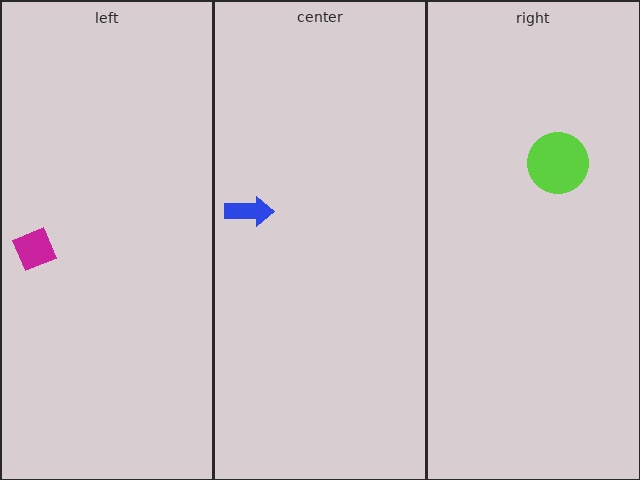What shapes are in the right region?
The lime circle.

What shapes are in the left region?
The magenta diamond.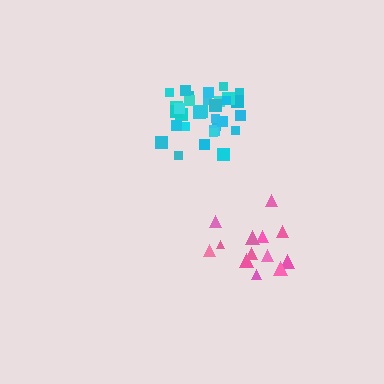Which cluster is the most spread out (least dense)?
Pink.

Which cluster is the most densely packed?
Cyan.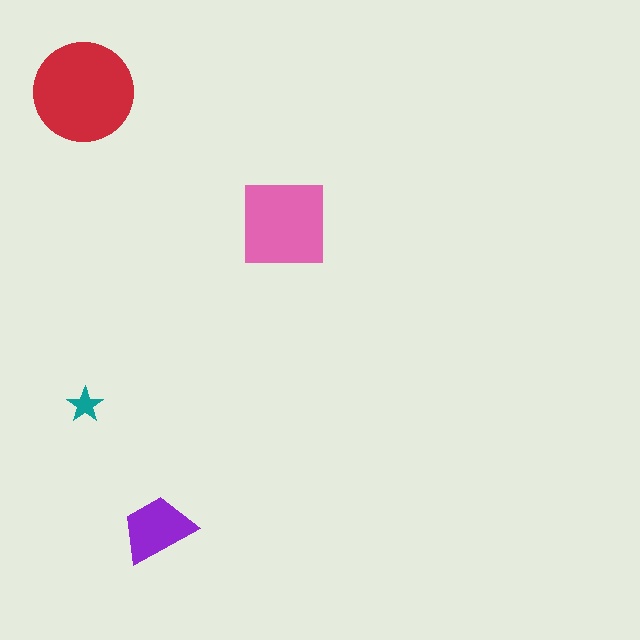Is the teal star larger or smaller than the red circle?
Smaller.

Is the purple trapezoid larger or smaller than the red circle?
Smaller.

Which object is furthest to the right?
The pink square is rightmost.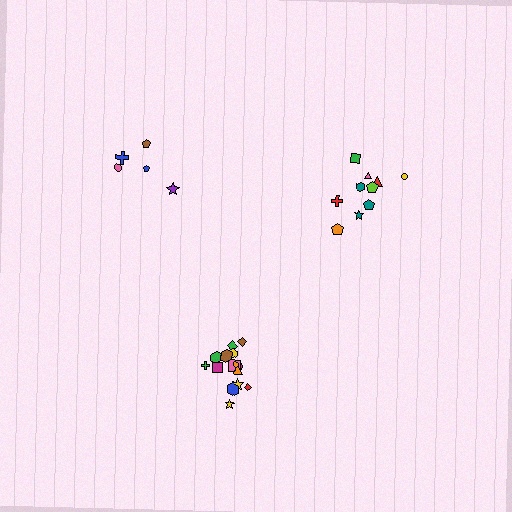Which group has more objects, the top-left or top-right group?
The top-right group.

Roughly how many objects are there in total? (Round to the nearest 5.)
Roughly 30 objects in total.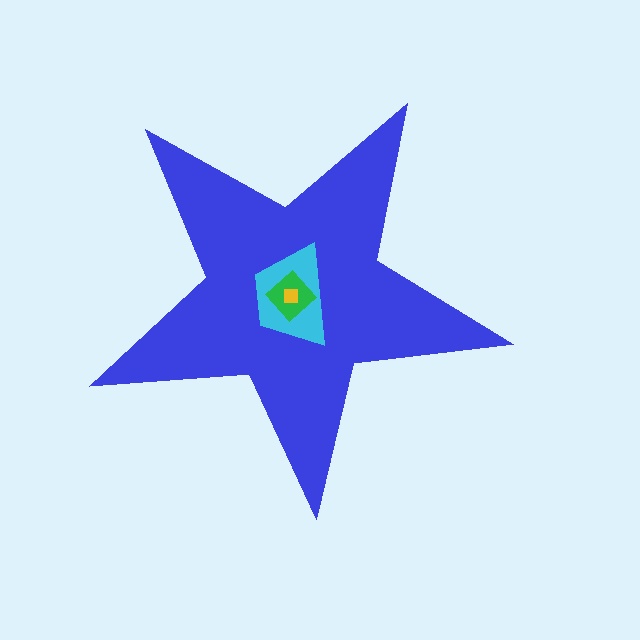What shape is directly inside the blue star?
The cyan trapezoid.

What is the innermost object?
The yellow square.